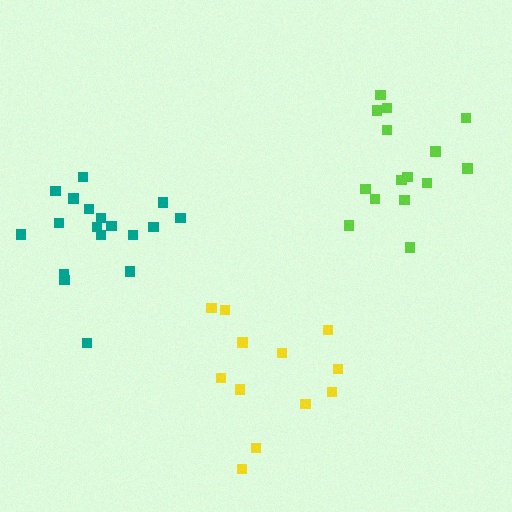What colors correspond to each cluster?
The clusters are colored: lime, yellow, teal.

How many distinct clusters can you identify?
There are 3 distinct clusters.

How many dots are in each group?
Group 1: 15 dots, Group 2: 13 dots, Group 3: 18 dots (46 total).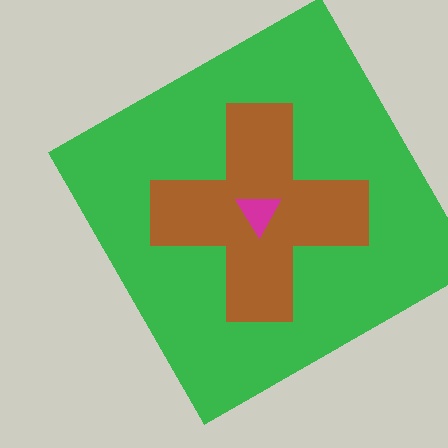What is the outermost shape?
The green square.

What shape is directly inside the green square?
The brown cross.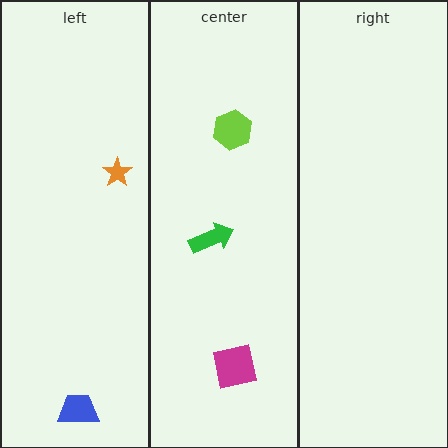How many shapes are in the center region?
3.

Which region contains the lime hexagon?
The center region.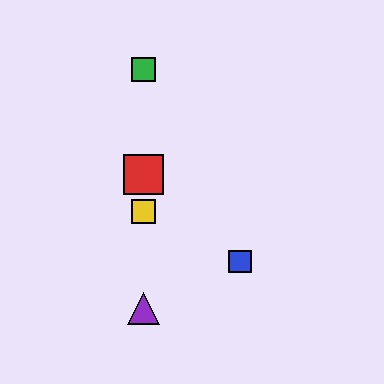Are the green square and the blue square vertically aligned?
No, the green square is at x≈144 and the blue square is at x≈240.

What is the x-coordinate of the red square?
The red square is at x≈144.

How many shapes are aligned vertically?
4 shapes (the red square, the green square, the yellow square, the purple triangle) are aligned vertically.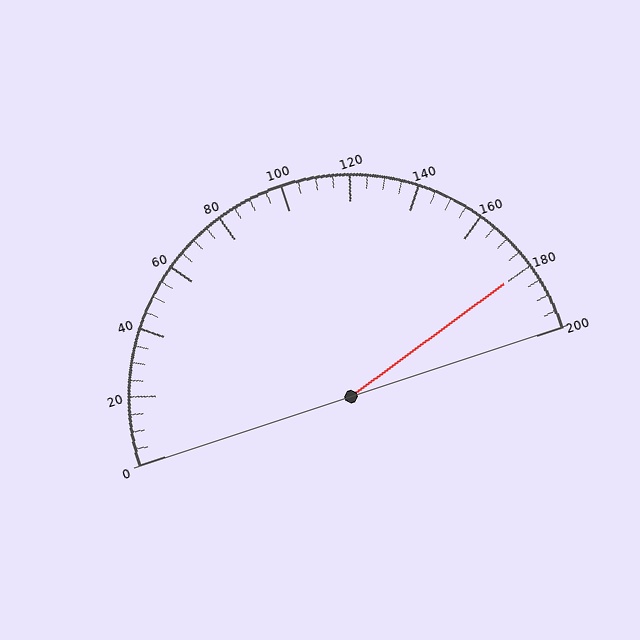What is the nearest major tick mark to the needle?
The nearest major tick mark is 180.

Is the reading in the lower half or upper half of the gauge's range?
The reading is in the upper half of the range (0 to 200).